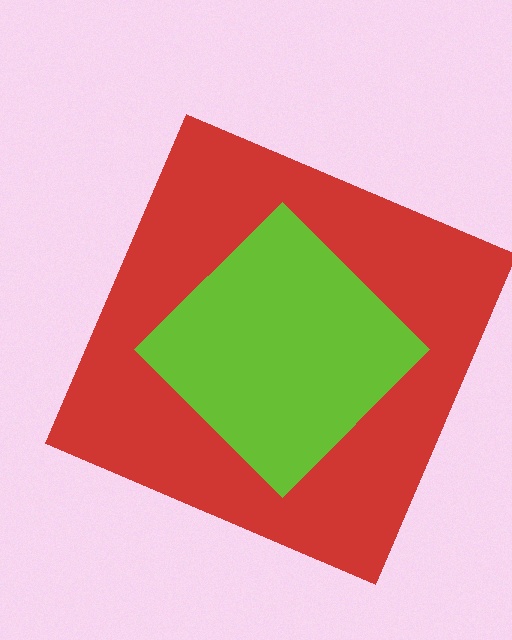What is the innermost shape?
The lime diamond.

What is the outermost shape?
The red square.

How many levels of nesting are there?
2.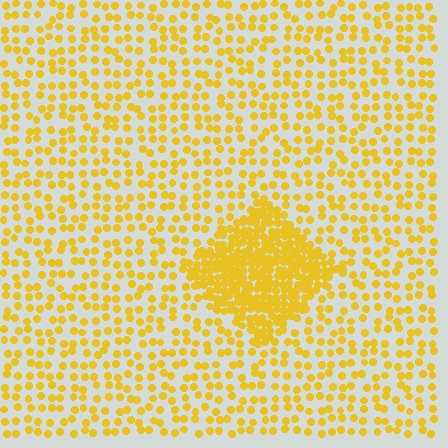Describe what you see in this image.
The image contains small yellow elements arranged at two different densities. A diamond-shaped region is visible where the elements are more densely packed than the surrounding area.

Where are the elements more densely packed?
The elements are more densely packed inside the diamond boundary.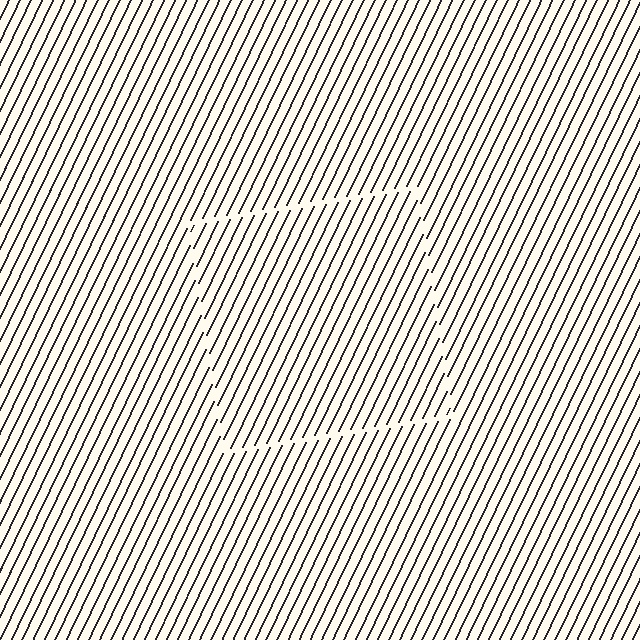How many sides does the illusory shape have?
4 sides — the line-ends trace a square.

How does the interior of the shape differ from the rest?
The interior of the shape contains the same grating, shifted by half a period — the contour is defined by the phase discontinuity where line-ends from the inner and outer gratings abut.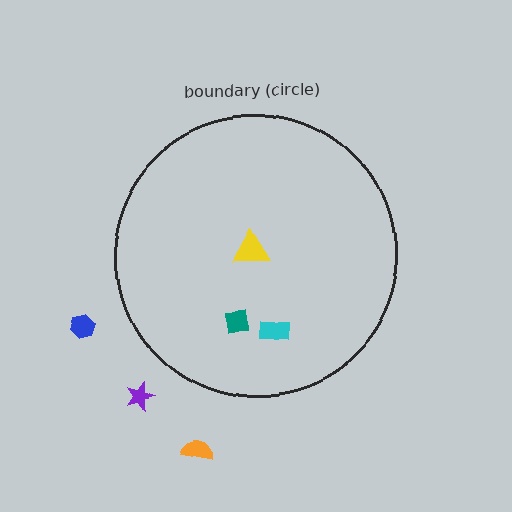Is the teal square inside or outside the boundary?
Inside.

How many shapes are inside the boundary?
3 inside, 3 outside.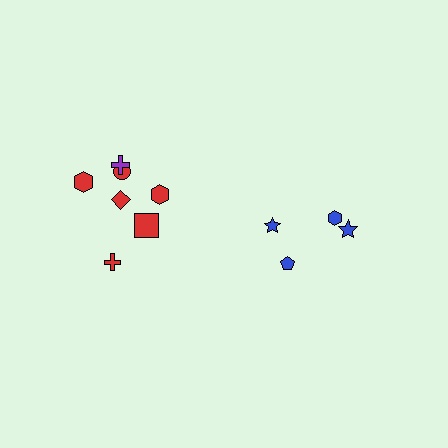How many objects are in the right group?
There are 4 objects.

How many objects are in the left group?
There are 7 objects.